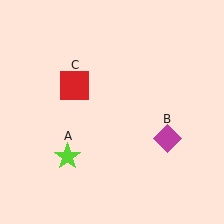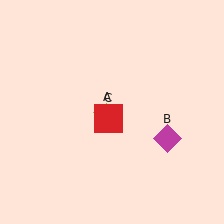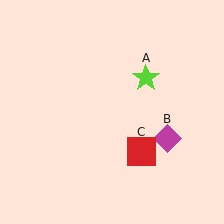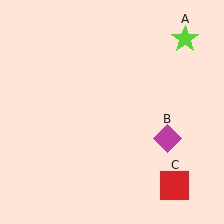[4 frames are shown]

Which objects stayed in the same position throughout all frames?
Magenta diamond (object B) remained stationary.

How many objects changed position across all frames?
2 objects changed position: lime star (object A), red square (object C).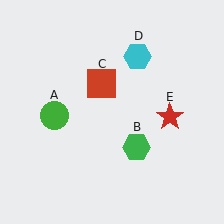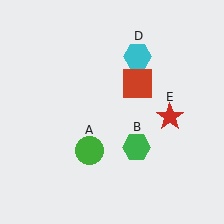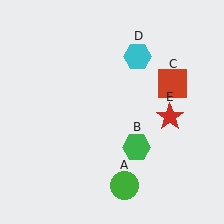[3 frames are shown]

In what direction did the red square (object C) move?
The red square (object C) moved right.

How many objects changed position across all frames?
2 objects changed position: green circle (object A), red square (object C).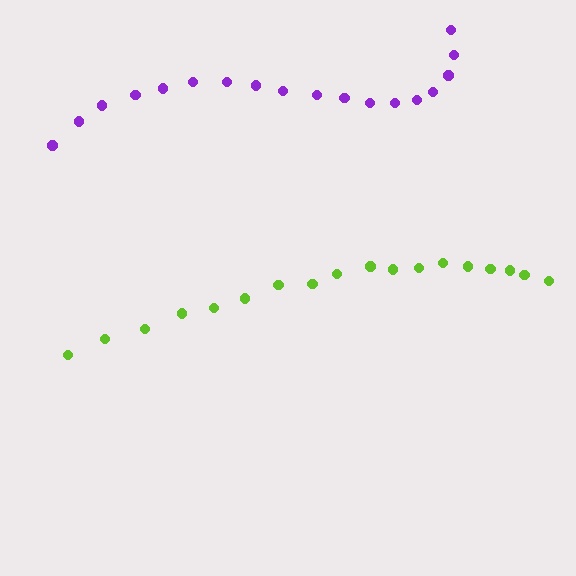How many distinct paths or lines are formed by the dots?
There are 2 distinct paths.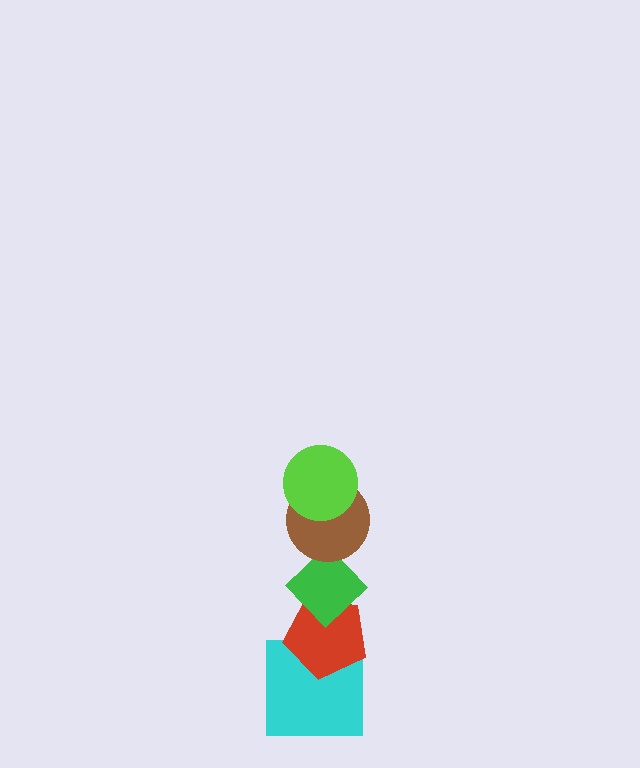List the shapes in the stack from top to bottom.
From top to bottom: the lime circle, the brown circle, the green diamond, the red pentagon, the cyan square.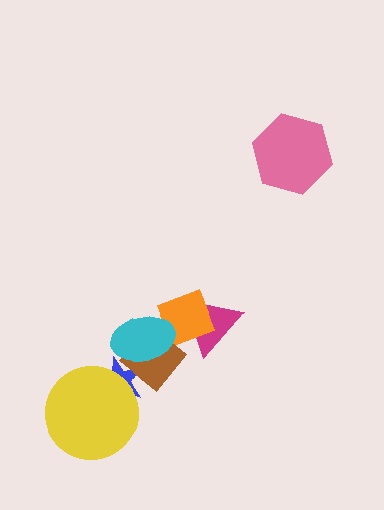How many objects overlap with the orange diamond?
3 objects overlap with the orange diamond.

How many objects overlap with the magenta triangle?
1 object overlaps with the magenta triangle.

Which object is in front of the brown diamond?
The cyan ellipse is in front of the brown diamond.